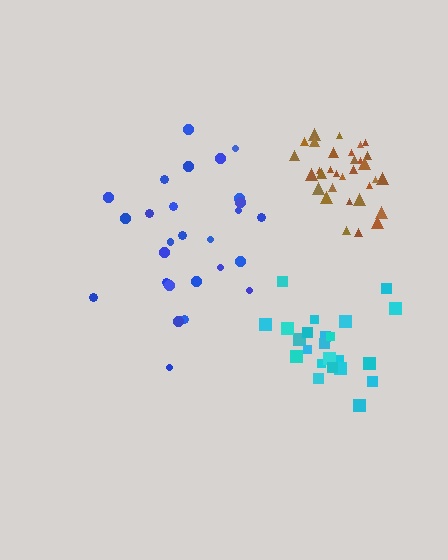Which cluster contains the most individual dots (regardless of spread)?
Brown (32).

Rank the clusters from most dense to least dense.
brown, cyan, blue.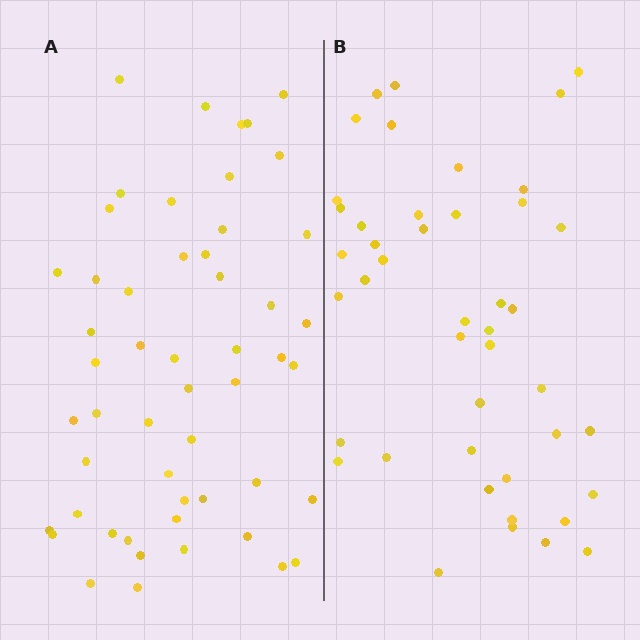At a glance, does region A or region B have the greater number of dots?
Region A (the left region) has more dots.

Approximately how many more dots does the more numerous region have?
Region A has roughly 8 or so more dots than region B.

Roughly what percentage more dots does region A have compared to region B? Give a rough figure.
About 20% more.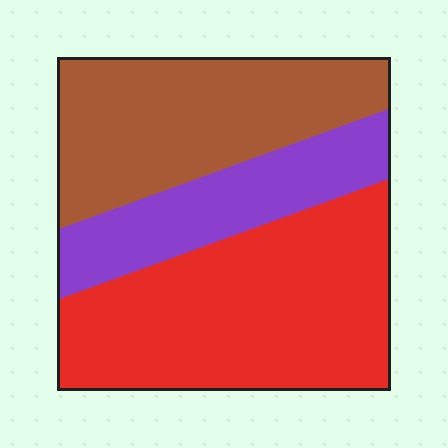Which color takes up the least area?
Purple, at roughly 20%.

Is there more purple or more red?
Red.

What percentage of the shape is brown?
Brown covers about 35% of the shape.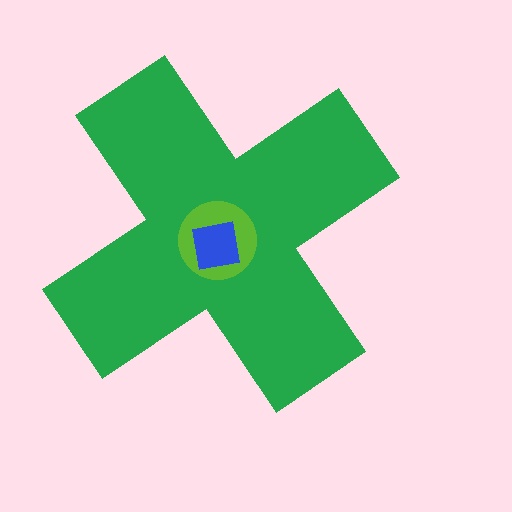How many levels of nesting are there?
3.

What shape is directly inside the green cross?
The lime circle.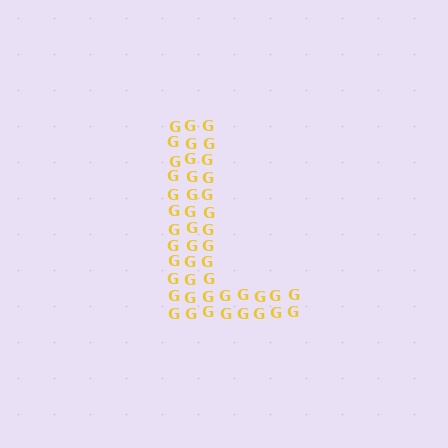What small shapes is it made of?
It is made of small letter G's.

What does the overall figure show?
The overall figure shows the letter L.